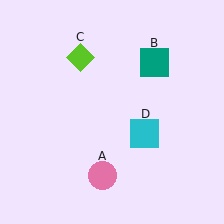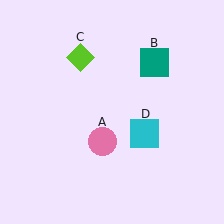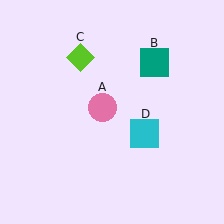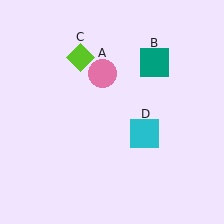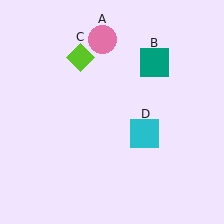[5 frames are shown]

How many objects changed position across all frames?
1 object changed position: pink circle (object A).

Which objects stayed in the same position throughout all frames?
Teal square (object B) and lime diamond (object C) and cyan square (object D) remained stationary.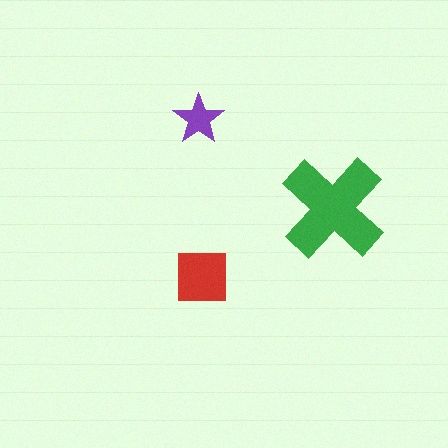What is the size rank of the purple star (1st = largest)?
3rd.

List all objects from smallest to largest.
The purple star, the red square, the green cross.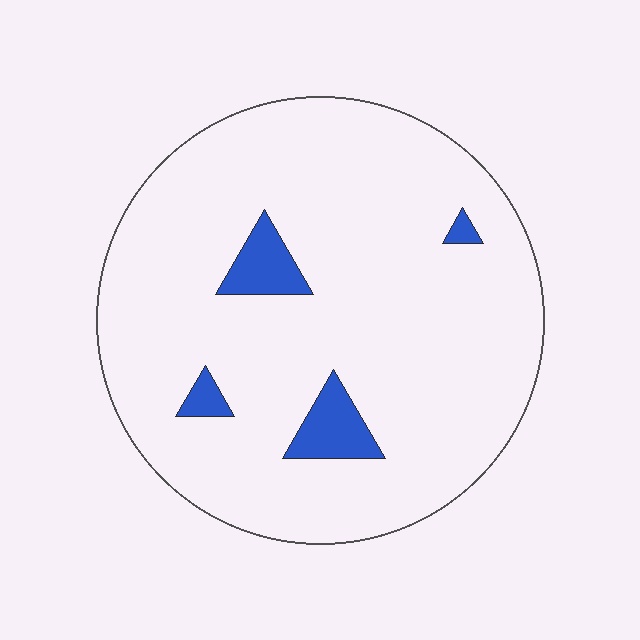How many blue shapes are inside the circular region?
4.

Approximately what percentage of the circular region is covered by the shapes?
Approximately 5%.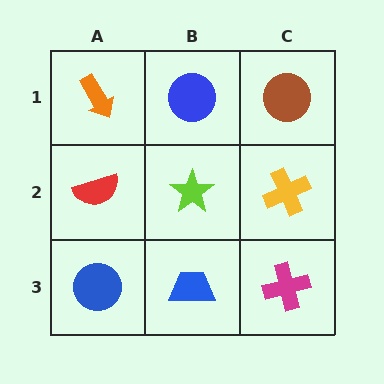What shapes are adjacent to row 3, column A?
A red semicircle (row 2, column A), a blue trapezoid (row 3, column B).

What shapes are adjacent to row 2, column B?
A blue circle (row 1, column B), a blue trapezoid (row 3, column B), a red semicircle (row 2, column A), a yellow cross (row 2, column C).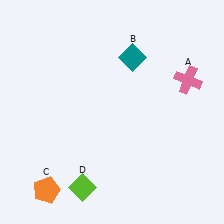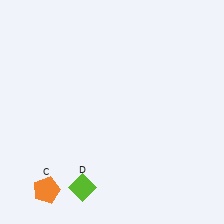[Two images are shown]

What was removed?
The teal diamond (B), the pink cross (A) were removed in Image 2.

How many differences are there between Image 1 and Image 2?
There are 2 differences between the two images.